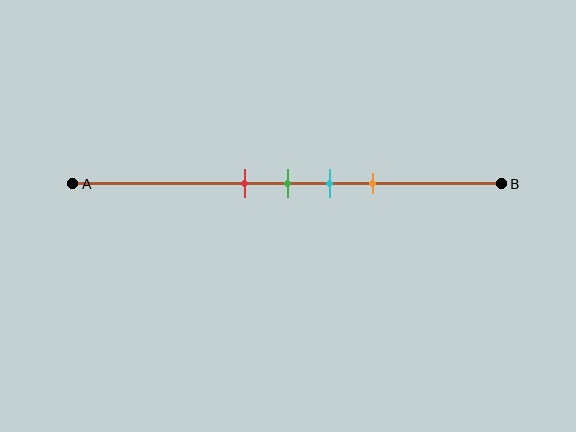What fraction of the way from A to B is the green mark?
The green mark is approximately 50% (0.5) of the way from A to B.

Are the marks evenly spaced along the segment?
Yes, the marks are approximately evenly spaced.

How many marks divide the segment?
There are 4 marks dividing the segment.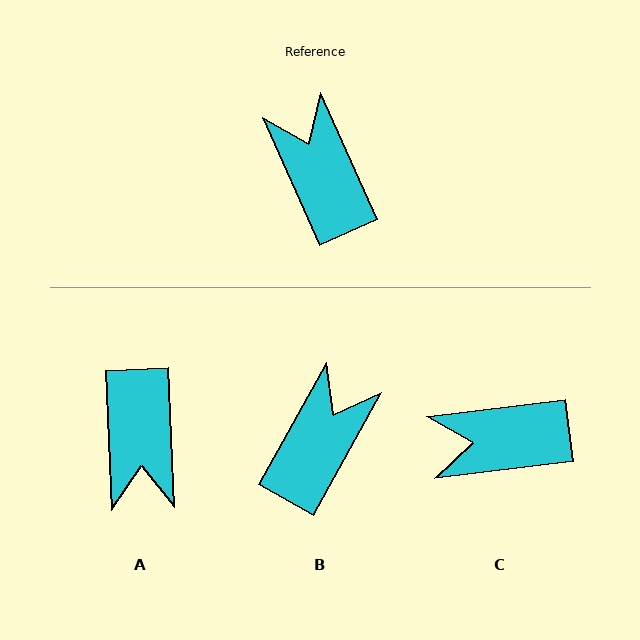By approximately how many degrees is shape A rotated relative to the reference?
Approximately 159 degrees counter-clockwise.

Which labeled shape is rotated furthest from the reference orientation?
A, about 159 degrees away.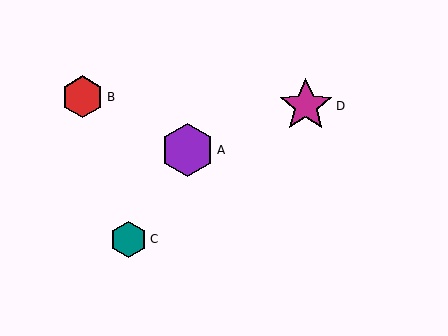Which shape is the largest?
The magenta star (labeled D) is the largest.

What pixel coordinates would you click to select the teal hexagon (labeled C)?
Click at (129, 239) to select the teal hexagon C.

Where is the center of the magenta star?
The center of the magenta star is at (306, 106).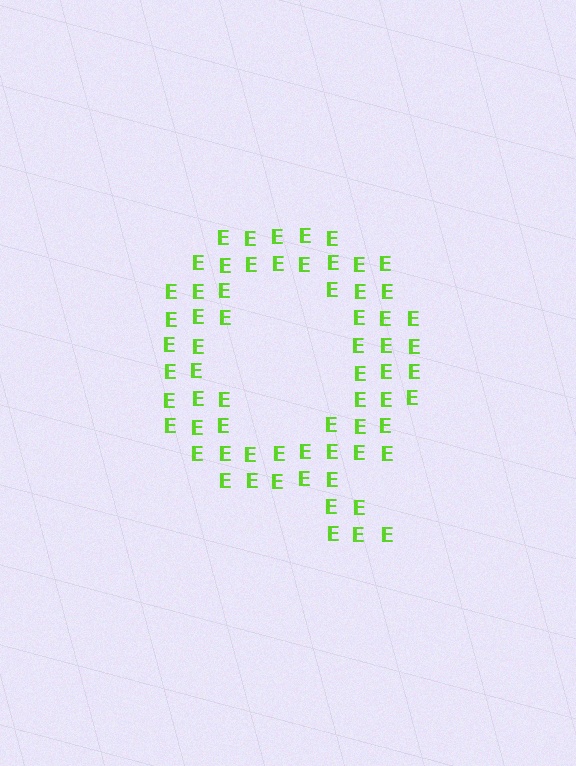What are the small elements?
The small elements are letter E's.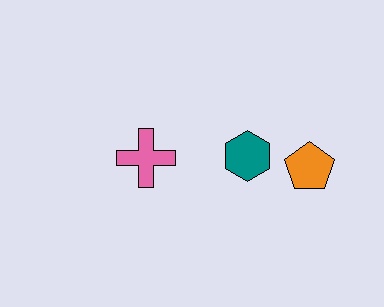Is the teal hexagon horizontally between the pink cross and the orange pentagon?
Yes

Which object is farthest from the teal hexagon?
The pink cross is farthest from the teal hexagon.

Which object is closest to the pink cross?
The teal hexagon is closest to the pink cross.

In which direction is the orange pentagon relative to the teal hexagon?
The orange pentagon is to the right of the teal hexagon.